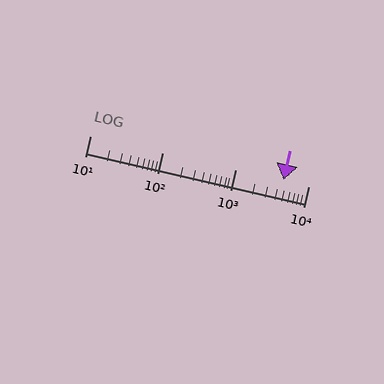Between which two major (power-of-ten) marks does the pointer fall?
The pointer is between 1000 and 10000.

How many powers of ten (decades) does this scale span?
The scale spans 3 decades, from 10 to 10000.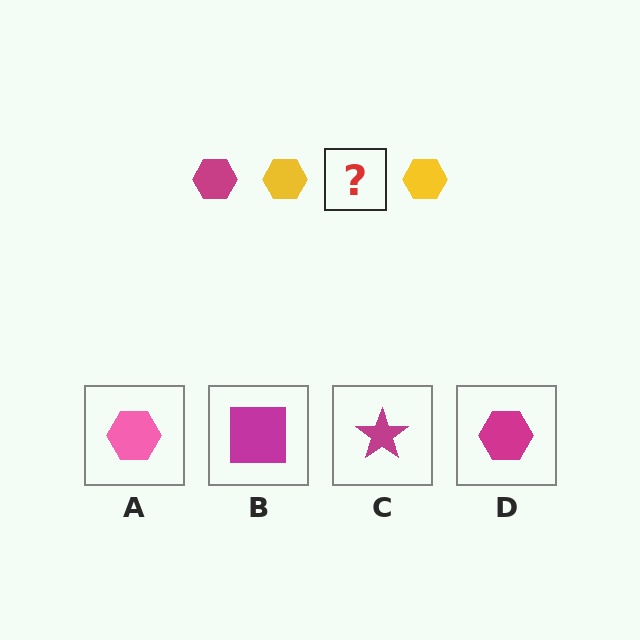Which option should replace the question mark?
Option D.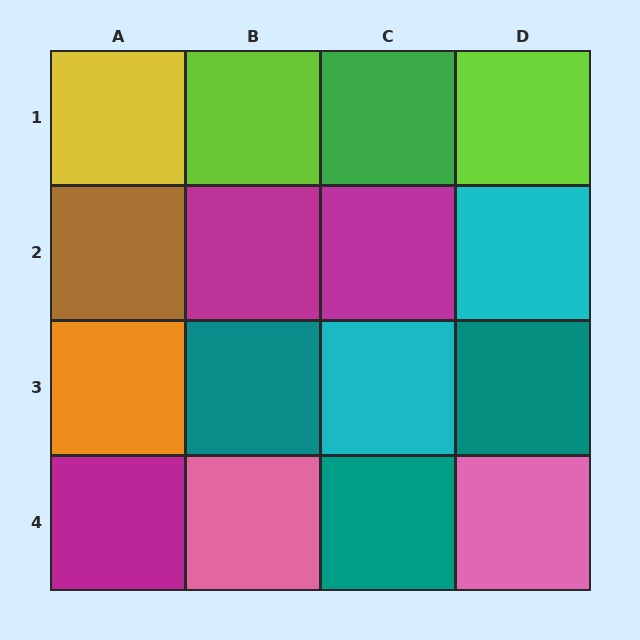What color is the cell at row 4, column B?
Pink.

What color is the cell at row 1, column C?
Green.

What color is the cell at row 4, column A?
Magenta.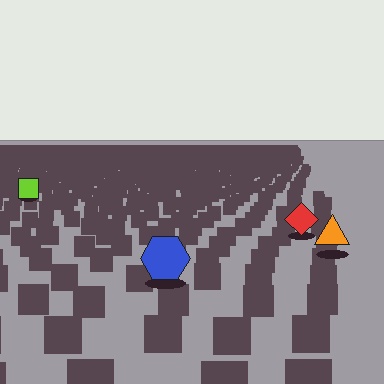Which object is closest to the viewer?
The blue hexagon is closest. The texture marks near it are larger and more spread out.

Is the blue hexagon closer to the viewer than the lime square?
Yes. The blue hexagon is closer — you can tell from the texture gradient: the ground texture is coarser near it.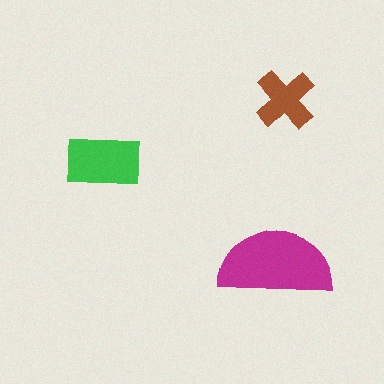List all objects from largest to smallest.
The magenta semicircle, the green rectangle, the brown cross.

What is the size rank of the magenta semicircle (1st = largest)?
1st.